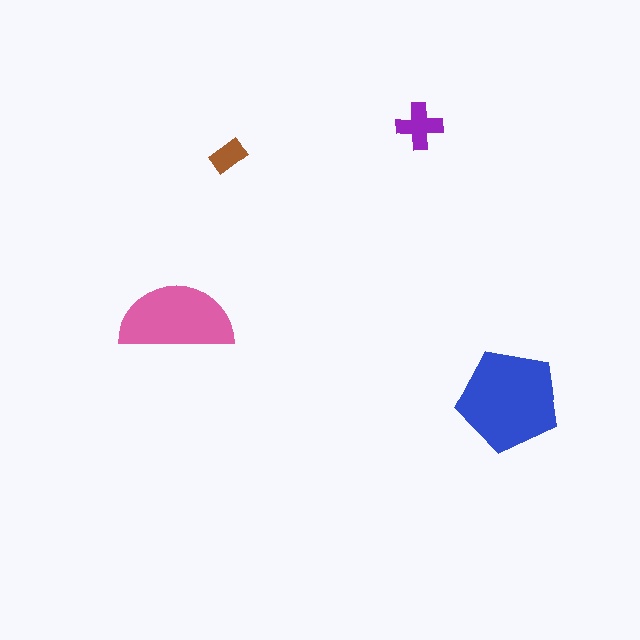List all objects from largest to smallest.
The blue pentagon, the pink semicircle, the purple cross, the brown rectangle.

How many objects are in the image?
There are 4 objects in the image.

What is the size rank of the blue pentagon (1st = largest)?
1st.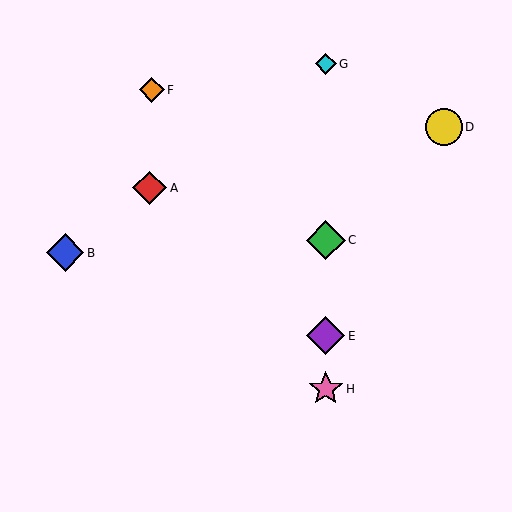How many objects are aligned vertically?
4 objects (C, E, G, H) are aligned vertically.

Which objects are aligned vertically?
Objects C, E, G, H are aligned vertically.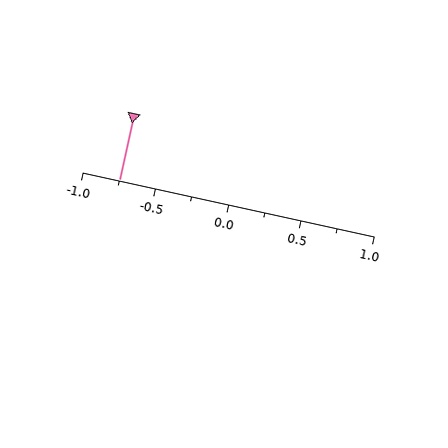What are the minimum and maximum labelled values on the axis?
The axis runs from -1.0 to 1.0.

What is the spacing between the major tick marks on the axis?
The major ticks are spaced 0.5 apart.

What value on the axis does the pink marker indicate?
The marker indicates approximately -0.75.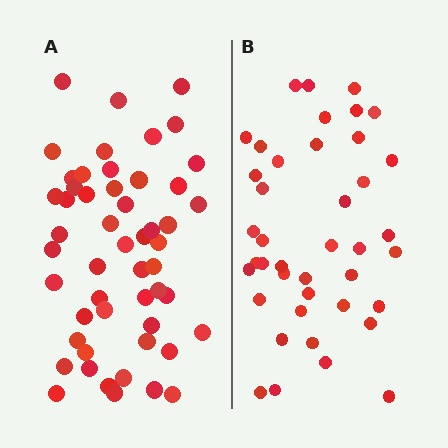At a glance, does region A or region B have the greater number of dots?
Region A (the left region) has more dots.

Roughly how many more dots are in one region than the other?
Region A has roughly 12 or so more dots than region B.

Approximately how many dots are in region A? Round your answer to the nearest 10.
About 50 dots. (The exact count is 52, which rounds to 50.)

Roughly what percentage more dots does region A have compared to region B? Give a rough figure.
About 25% more.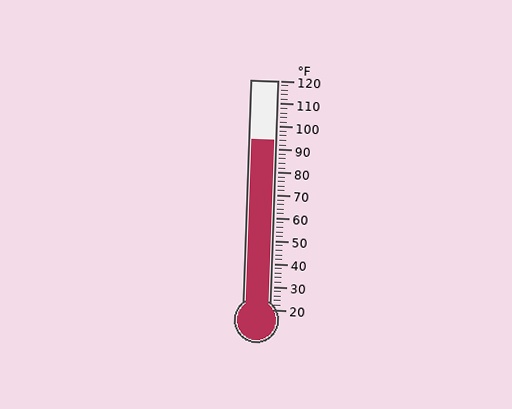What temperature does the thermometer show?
The thermometer shows approximately 94°F.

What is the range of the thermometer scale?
The thermometer scale ranges from 20°F to 120°F.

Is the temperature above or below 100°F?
The temperature is below 100°F.